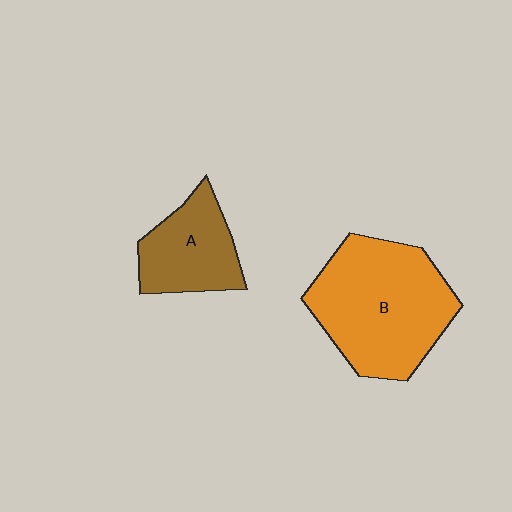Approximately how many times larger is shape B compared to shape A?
Approximately 1.9 times.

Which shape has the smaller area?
Shape A (brown).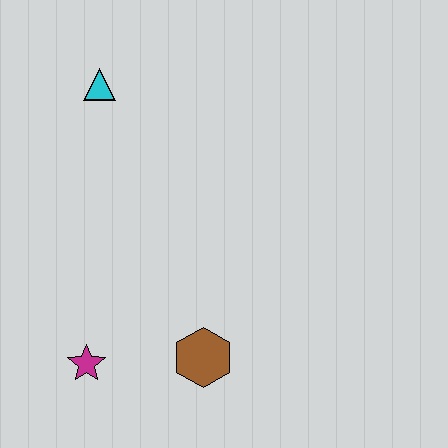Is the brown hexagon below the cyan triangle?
Yes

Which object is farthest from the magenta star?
The cyan triangle is farthest from the magenta star.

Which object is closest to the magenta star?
The brown hexagon is closest to the magenta star.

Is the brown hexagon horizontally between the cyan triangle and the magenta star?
No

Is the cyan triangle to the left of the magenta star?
No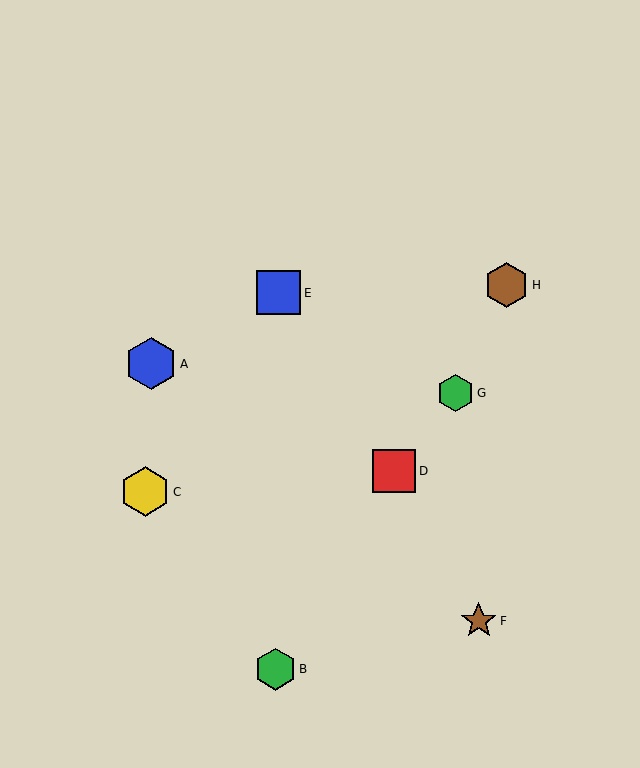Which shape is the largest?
The blue hexagon (labeled A) is the largest.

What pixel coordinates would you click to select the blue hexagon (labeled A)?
Click at (151, 364) to select the blue hexagon A.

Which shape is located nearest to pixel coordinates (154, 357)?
The blue hexagon (labeled A) at (151, 364) is nearest to that location.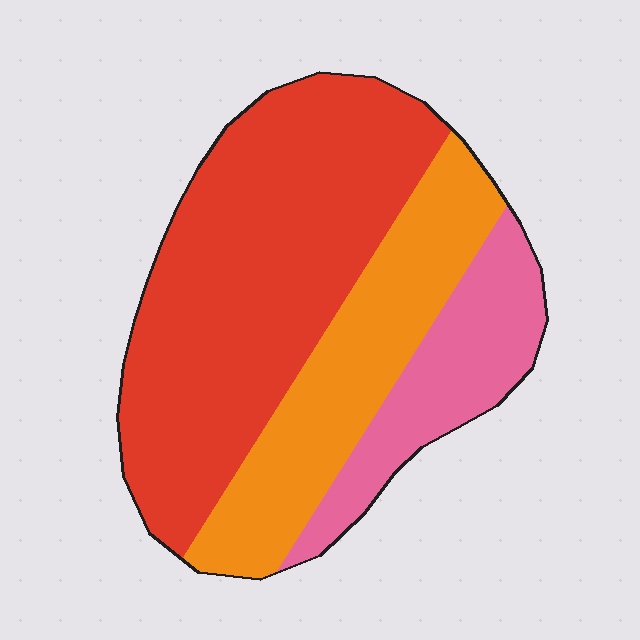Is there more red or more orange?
Red.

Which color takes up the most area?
Red, at roughly 55%.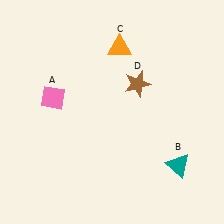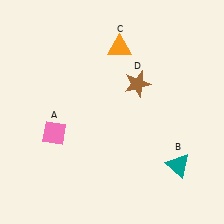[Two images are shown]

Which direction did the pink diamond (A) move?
The pink diamond (A) moved down.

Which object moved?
The pink diamond (A) moved down.